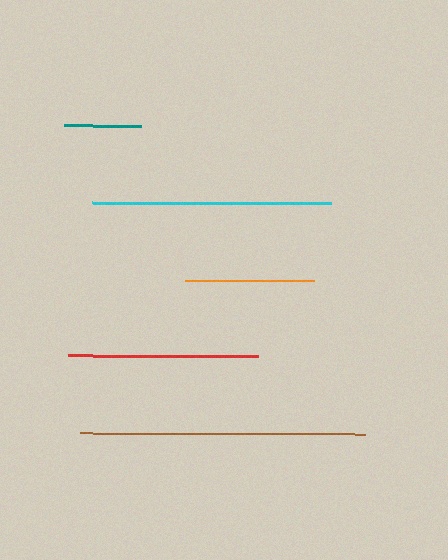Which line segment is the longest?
The brown line is the longest at approximately 286 pixels.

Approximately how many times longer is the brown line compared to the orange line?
The brown line is approximately 2.2 times the length of the orange line.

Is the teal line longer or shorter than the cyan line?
The cyan line is longer than the teal line.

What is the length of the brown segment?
The brown segment is approximately 286 pixels long.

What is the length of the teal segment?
The teal segment is approximately 77 pixels long.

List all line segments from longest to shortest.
From longest to shortest: brown, cyan, red, orange, teal.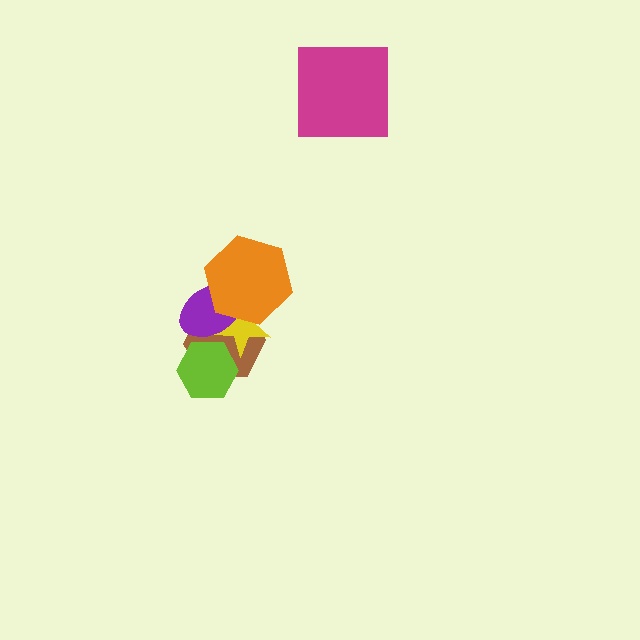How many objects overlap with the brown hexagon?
4 objects overlap with the brown hexagon.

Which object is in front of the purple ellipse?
The orange hexagon is in front of the purple ellipse.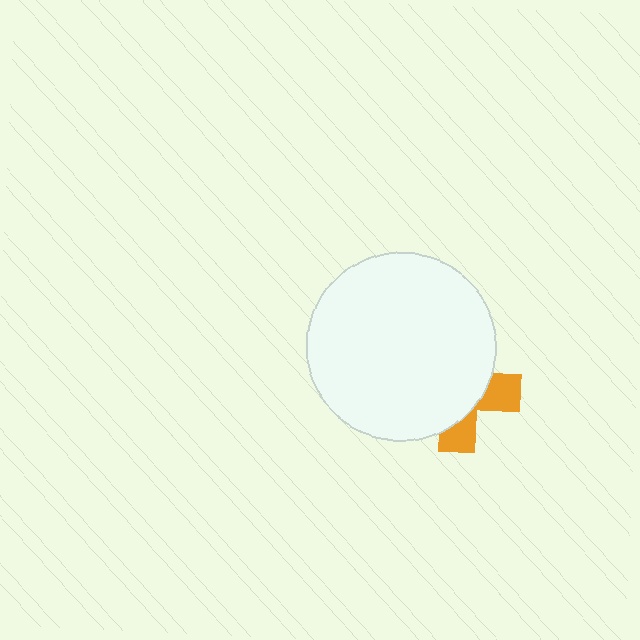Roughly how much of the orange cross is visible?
A small part of it is visible (roughly 32%).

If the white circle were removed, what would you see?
You would see the complete orange cross.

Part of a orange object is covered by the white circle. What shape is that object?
It is a cross.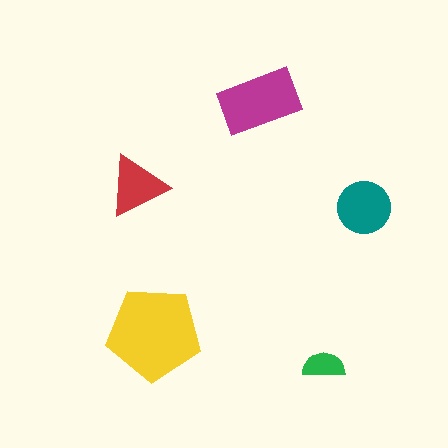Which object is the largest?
The yellow pentagon.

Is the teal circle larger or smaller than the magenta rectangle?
Smaller.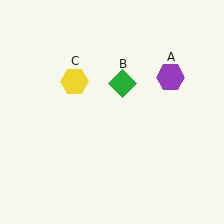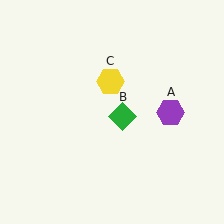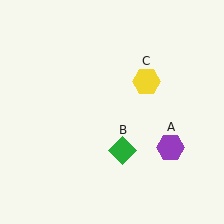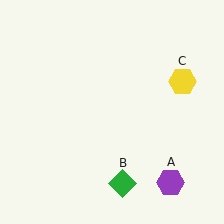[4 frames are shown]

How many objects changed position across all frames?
3 objects changed position: purple hexagon (object A), green diamond (object B), yellow hexagon (object C).